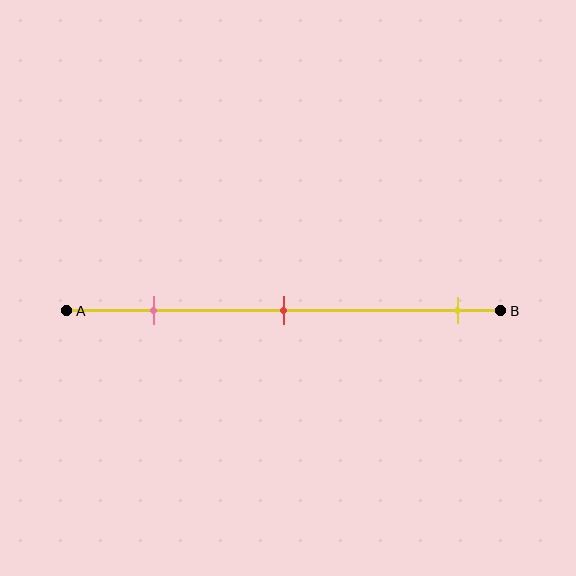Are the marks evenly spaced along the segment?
No, the marks are not evenly spaced.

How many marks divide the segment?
There are 3 marks dividing the segment.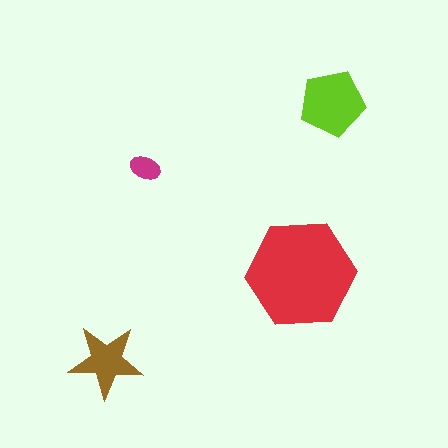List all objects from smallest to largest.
The magenta ellipse, the brown star, the lime pentagon, the red hexagon.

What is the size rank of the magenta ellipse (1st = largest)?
4th.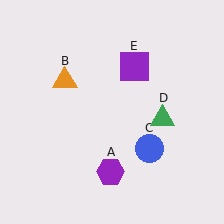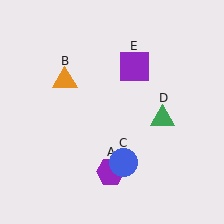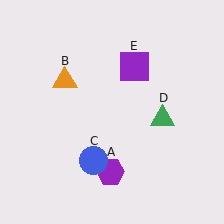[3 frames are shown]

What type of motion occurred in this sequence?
The blue circle (object C) rotated clockwise around the center of the scene.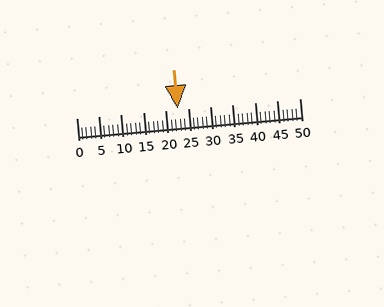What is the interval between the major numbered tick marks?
The major tick marks are spaced 5 units apart.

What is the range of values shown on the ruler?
The ruler shows values from 0 to 50.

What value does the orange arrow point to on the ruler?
The orange arrow points to approximately 23.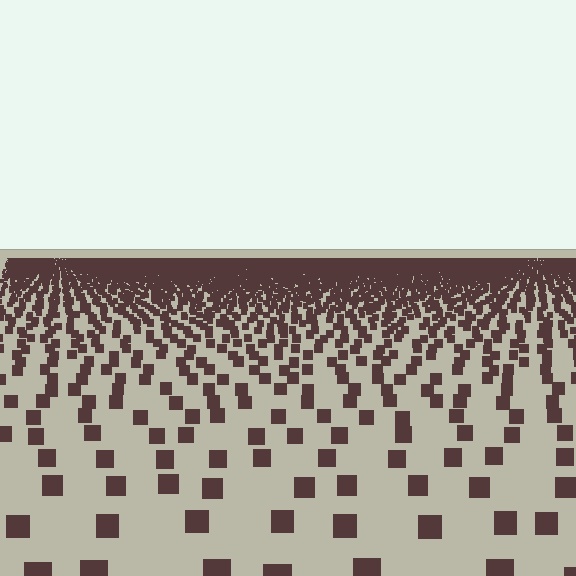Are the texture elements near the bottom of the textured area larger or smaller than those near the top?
Larger. Near the bottom, elements are closer to the viewer and appear at a bigger on-screen size.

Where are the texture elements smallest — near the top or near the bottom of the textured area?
Near the top.